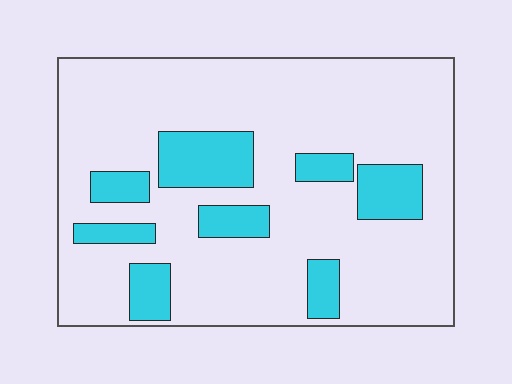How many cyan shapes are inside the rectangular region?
8.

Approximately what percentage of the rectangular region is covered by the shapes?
Approximately 20%.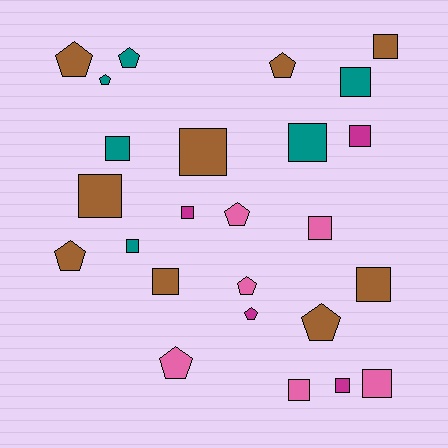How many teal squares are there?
There are 4 teal squares.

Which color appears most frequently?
Brown, with 9 objects.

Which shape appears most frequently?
Square, with 15 objects.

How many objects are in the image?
There are 25 objects.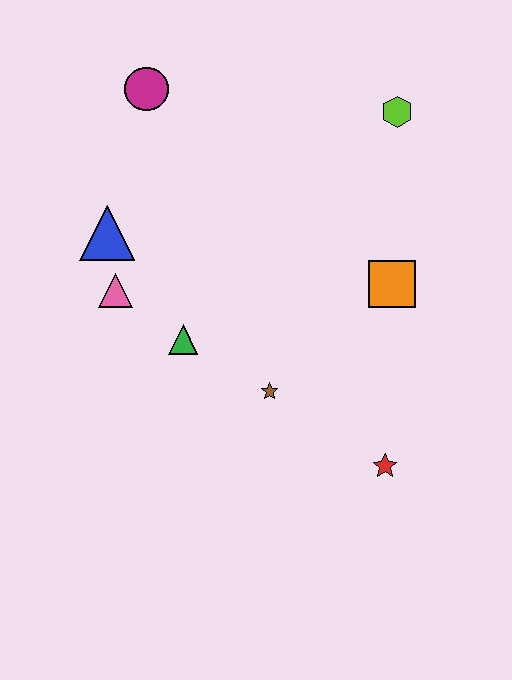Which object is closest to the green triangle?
The pink triangle is closest to the green triangle.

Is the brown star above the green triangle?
No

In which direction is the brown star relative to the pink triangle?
The brown star is to the right of the pink triangle.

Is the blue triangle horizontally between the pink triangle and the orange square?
No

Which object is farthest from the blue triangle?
The red star is farthest from the blue triangle.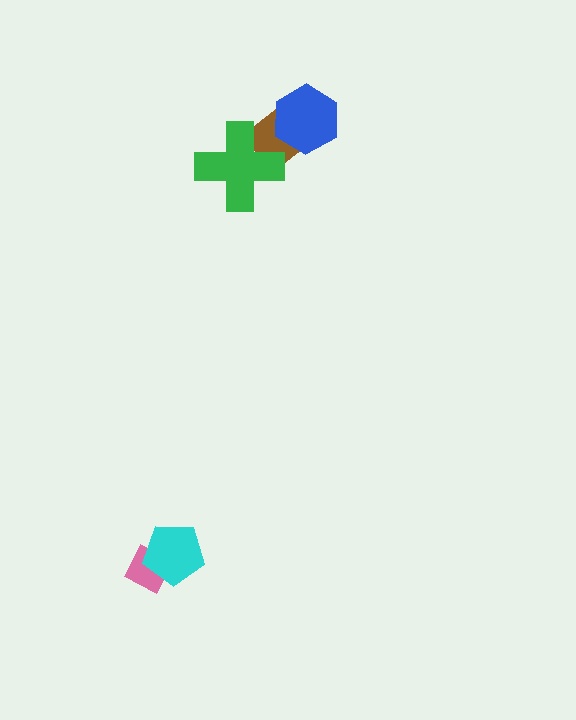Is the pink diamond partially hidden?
Yes, it is partially covered by another shape.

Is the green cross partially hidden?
No, no other shape covers it.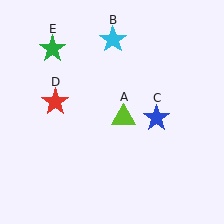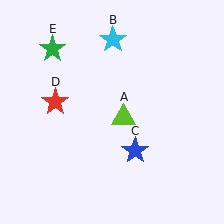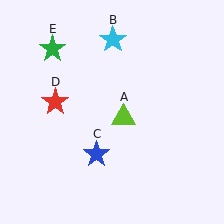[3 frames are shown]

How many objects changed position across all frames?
1 object changed position: blue star (object C).